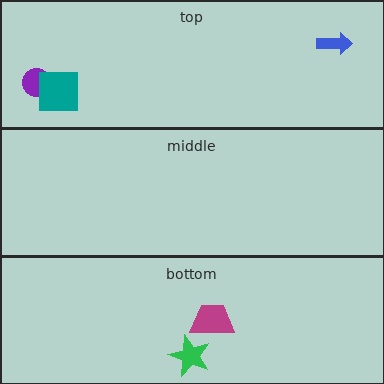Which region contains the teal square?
The top region.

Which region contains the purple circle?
The top region.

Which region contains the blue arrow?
The top region.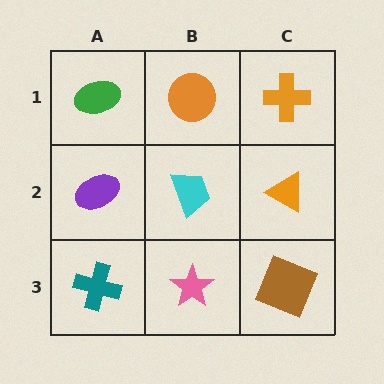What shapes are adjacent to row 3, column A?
A purple ellipse (row 2, column A), a pink star (row 3, column B).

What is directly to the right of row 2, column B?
An orange triangle.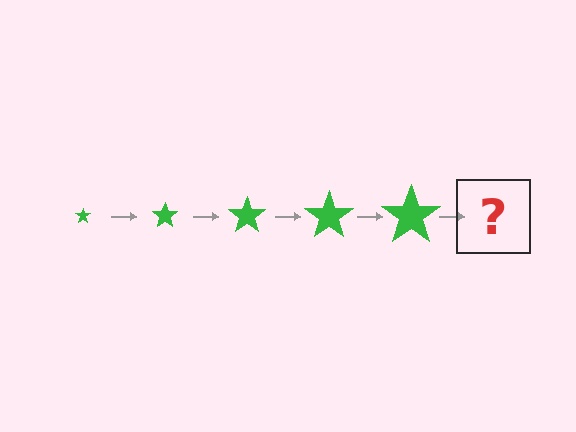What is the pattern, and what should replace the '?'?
The pattern is that the star gets progressively larger each step. The '?' should be a green star, larger than the previous one.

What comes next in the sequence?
The next element should be a green star, larger than the previous one.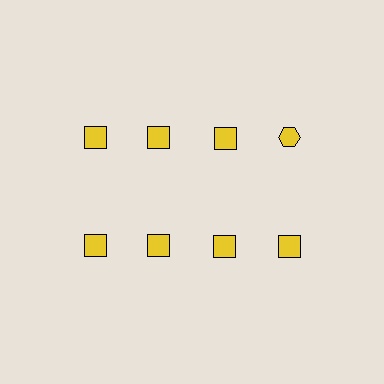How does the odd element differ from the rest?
It has a different shape: hexagon instead of square.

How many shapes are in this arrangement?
There are 8 shapes arranged in a grid pattern.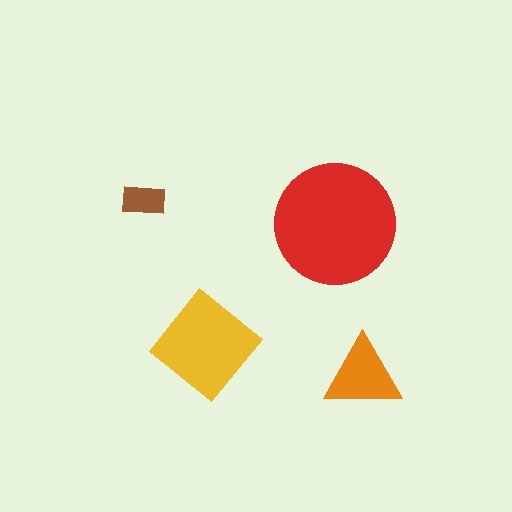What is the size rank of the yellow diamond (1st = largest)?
2nd.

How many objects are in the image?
There are 4 objects in the image.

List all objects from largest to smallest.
The red circle, the yellow diamond, the orange triangle, the brown rectangle.